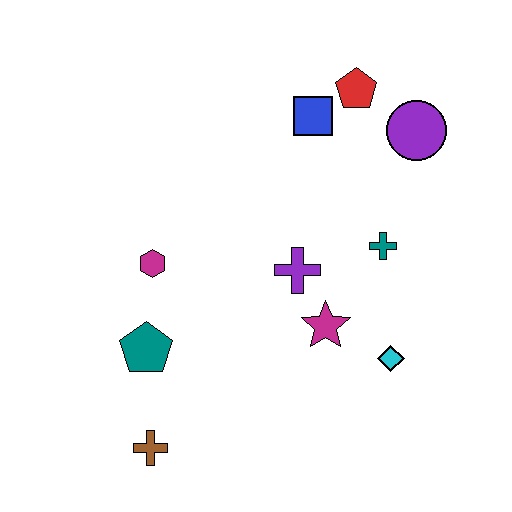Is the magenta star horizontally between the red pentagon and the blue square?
Yes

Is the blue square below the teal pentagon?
No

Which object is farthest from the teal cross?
The brown cross is farthest from the teal cross.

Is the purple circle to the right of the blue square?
Yes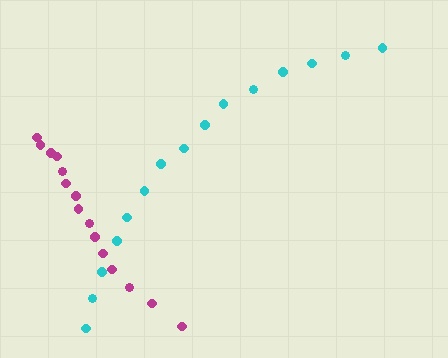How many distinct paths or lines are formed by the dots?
There are 2 distinct paths.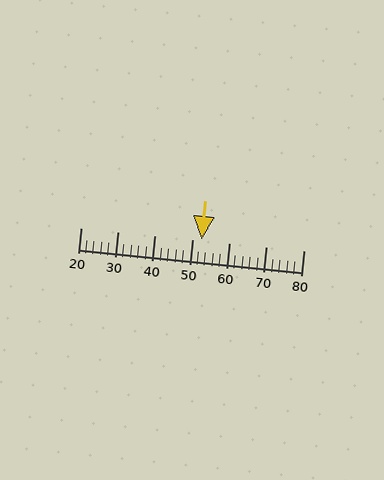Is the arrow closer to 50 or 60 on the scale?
The arrow is closer to 50.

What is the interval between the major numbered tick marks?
The major tick marks are spaced 10 units apart.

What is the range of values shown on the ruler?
The ruler shows values from 20 to 80.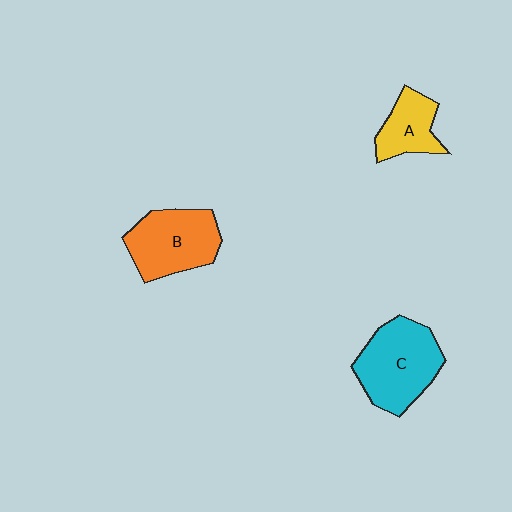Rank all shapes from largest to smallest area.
From largest to smallest: C (cyan), B (orange), A (yellow).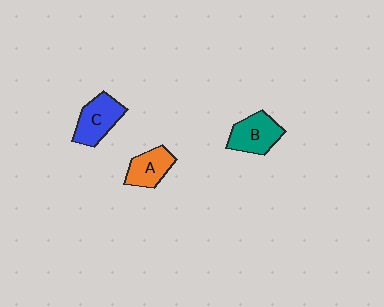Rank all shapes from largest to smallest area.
From largest to smallest: B (teal), C (blue), A (orange).